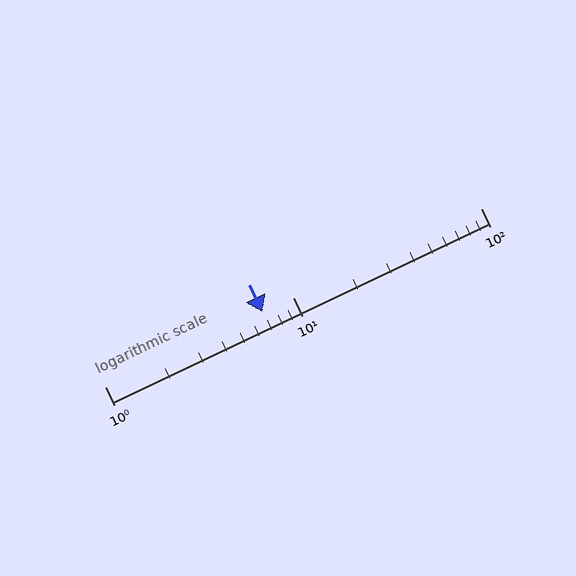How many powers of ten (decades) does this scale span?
The scale spans 2 decades, from 1 to 100.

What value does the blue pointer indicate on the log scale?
The pointer indicates approximately 6.9.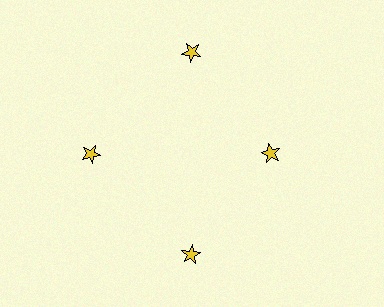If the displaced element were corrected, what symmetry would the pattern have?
It would have 4-fold rotational symmetry — the pattern would map onto itself every 90 degrees.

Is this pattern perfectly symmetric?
No. The 4 yellow stars are arranged in a ring, but one element near the 3 o'clock position is pulled inward toward the center, breaking the 4-fold rotational symmetry.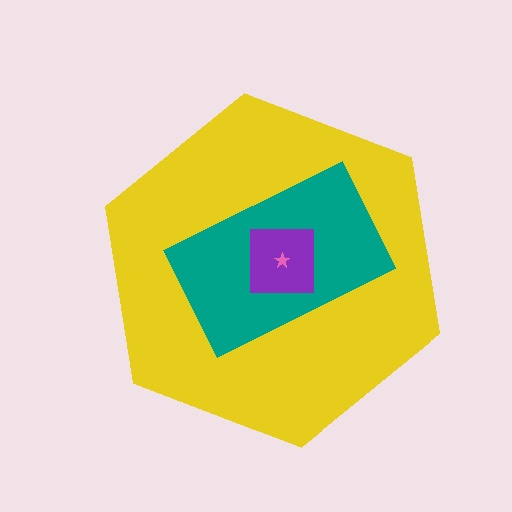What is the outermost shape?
The yellow hexagon.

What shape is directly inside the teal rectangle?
The purple square.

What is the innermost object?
The pink star.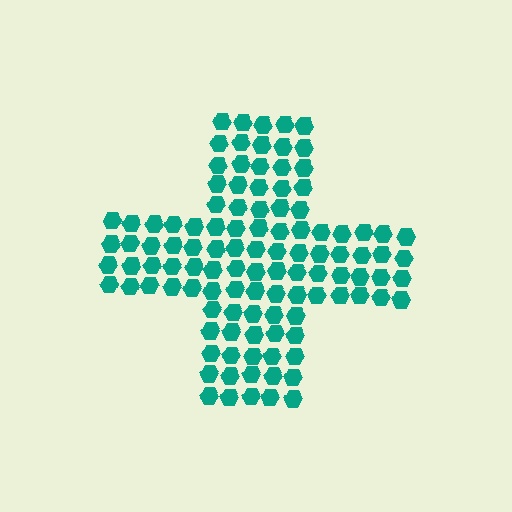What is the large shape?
The large shape is a cross.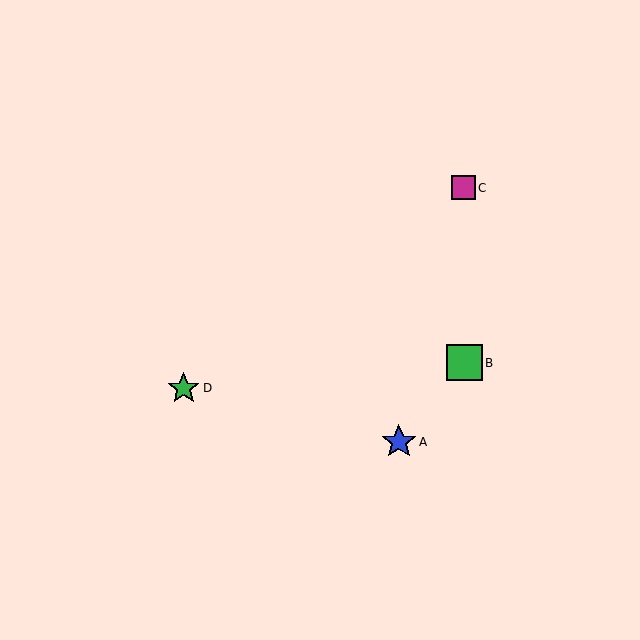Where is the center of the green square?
The center of the green square is at (464, 363).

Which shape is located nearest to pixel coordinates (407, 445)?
The blue star (labeled A) at (399, 442) is nearest to that location.